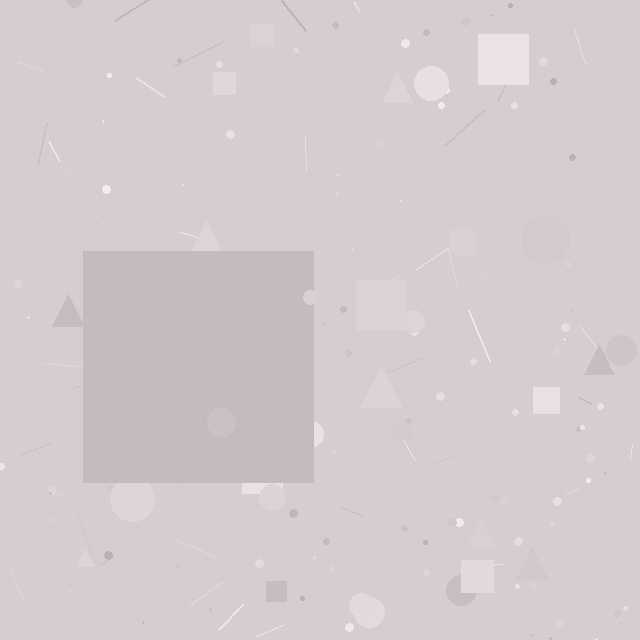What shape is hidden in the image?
A square is hidden in the image.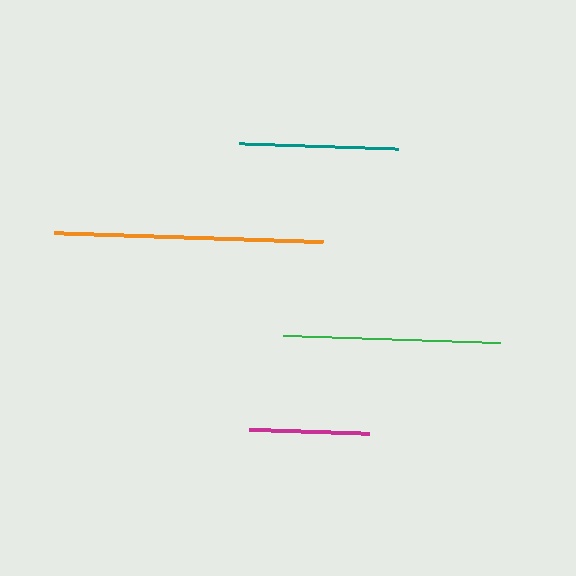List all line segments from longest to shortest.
From longest to shortest: orange, green, teal, magenta.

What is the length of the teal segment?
The teal segment is approximately 159 pixels long.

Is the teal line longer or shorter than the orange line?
The orange line is longer than the teal line.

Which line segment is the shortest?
The magenta line is the shortest at approximately 120 pixels.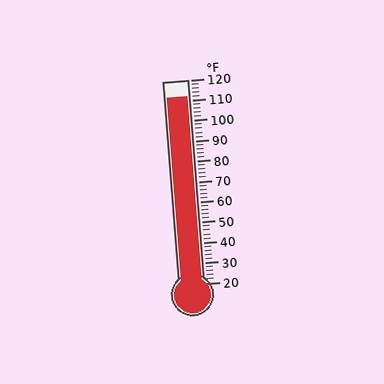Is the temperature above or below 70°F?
The temperature is above 70°F.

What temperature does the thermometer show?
The thermometer shows approximately 112°F.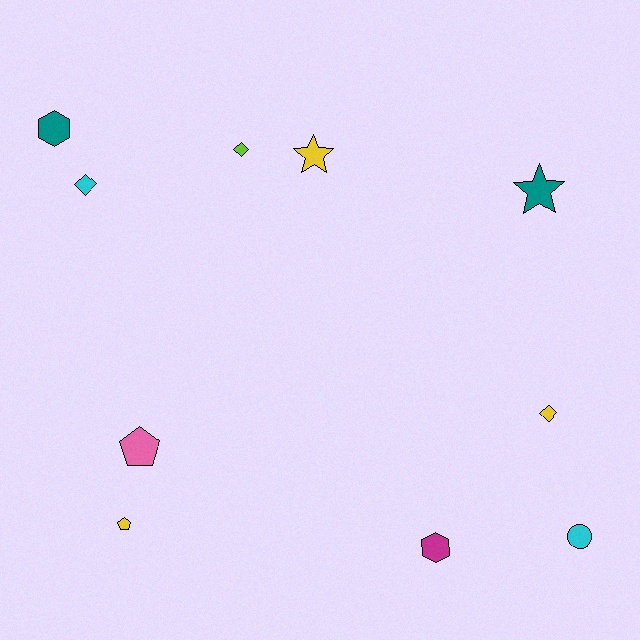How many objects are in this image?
There are 10 objects.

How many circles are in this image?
There is 1 circle.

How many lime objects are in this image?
There is 1 lime object.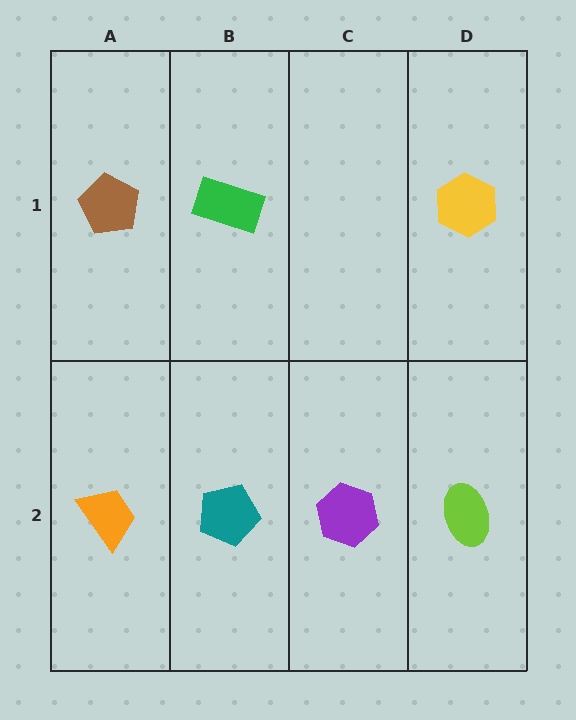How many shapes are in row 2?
4 shapes.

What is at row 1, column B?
A green rectangle.